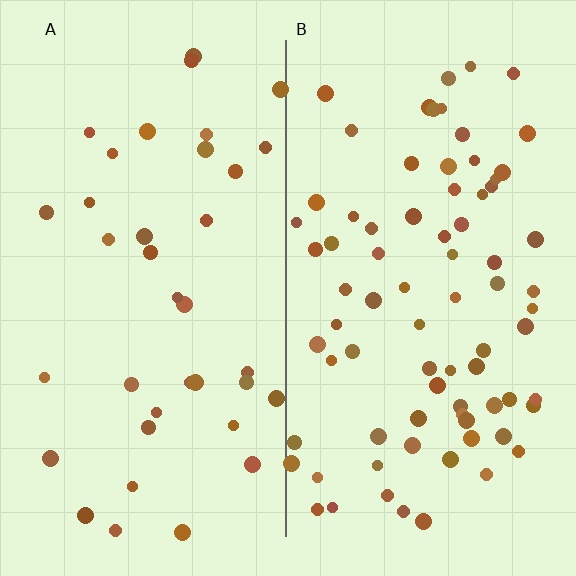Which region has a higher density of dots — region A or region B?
B (the right).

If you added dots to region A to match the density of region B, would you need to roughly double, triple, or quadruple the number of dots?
Approximately double.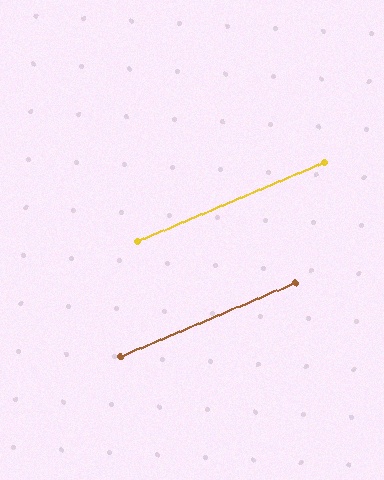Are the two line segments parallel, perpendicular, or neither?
Parallel — their directions differ by only 0.0°.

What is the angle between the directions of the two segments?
Approximately 0 degrees.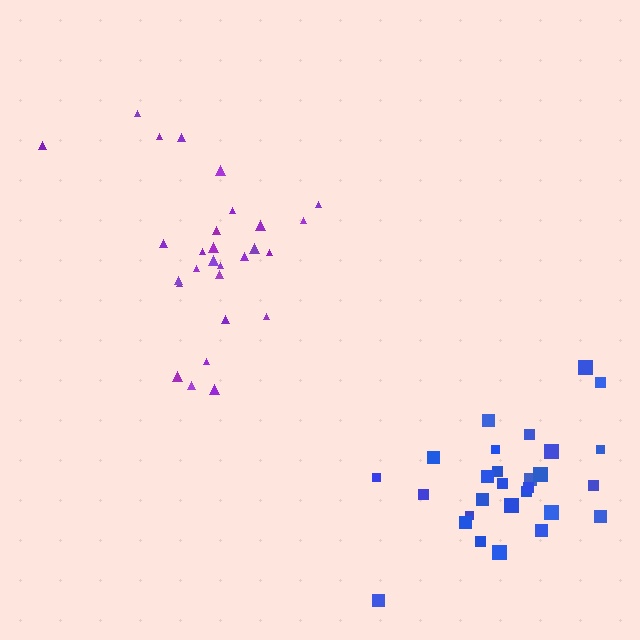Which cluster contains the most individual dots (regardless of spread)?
Blue (28).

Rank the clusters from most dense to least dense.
blue, purple.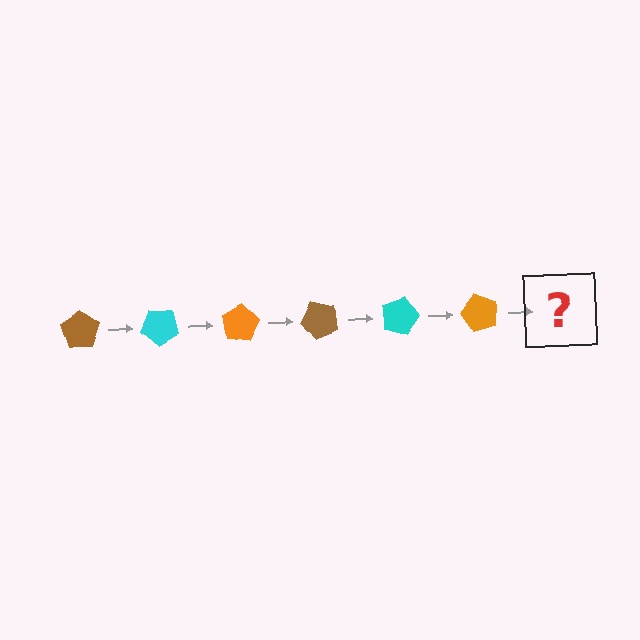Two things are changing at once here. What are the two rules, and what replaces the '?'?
The two rules are that it rotates 40 degrees each step and the color cycles through brown, cyan, and orange. The '?' should be a brown pentagon, rotated 240 degrees from the start.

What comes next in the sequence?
The next element should be a brown pentagon, rotated 240 degrees from the start.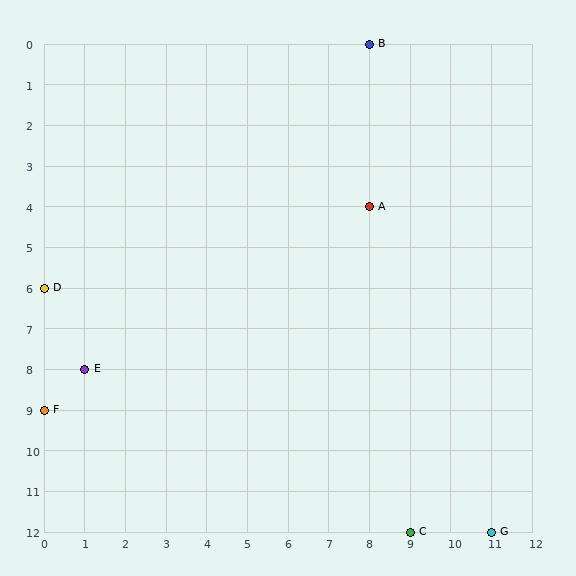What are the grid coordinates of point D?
Point D is at grid coordinates (0, 6).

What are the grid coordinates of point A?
Point A is at grid coordinates (8, 4).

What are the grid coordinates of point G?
Point G is at grid coordinates (11, 12).